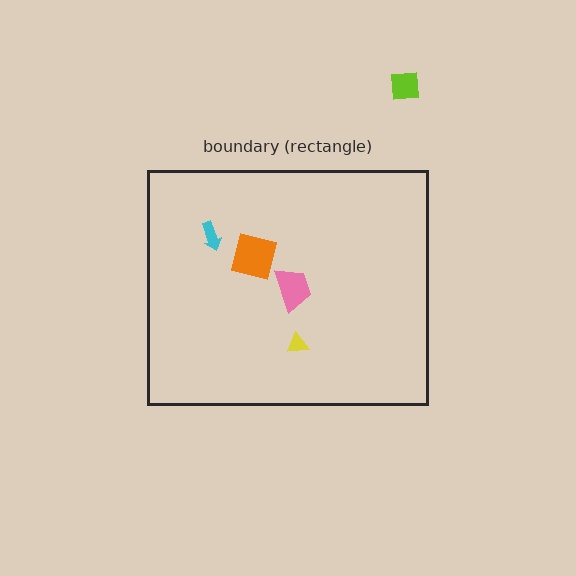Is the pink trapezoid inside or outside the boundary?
Inside.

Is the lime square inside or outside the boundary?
Outside.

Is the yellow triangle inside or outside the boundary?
Inside.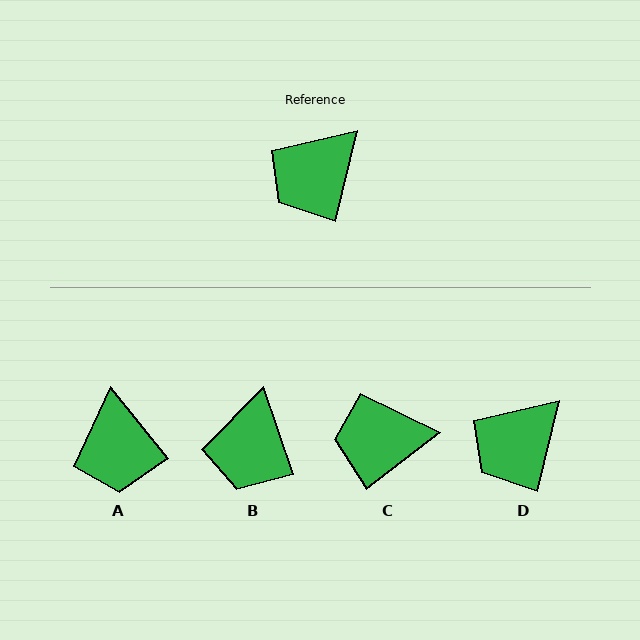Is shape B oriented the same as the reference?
No, it is off by about 33 degrees.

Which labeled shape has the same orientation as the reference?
D.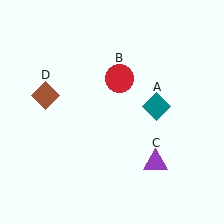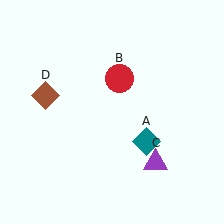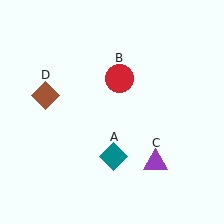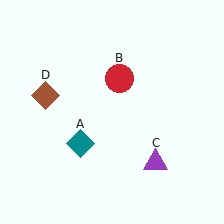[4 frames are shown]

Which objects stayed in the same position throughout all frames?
Red circle (object B) and purple triangle (object C) and brown diamond (object D) remained stationary.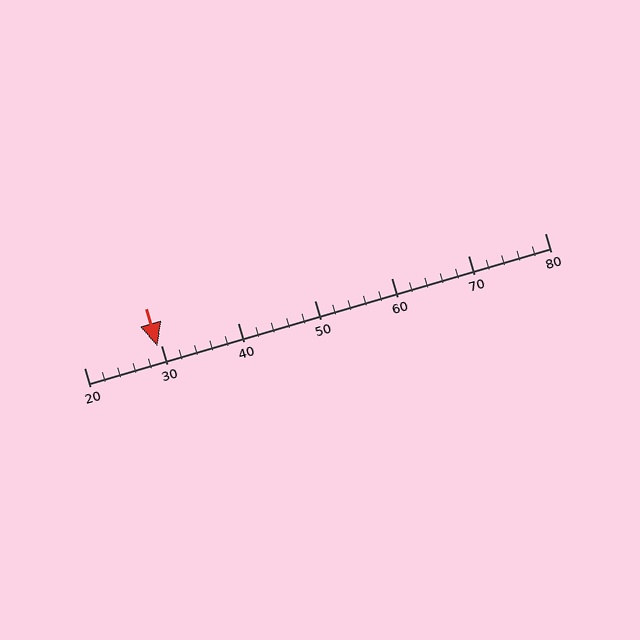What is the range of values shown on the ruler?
The ruler shows values from 20 to 80.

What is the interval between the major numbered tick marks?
The major tick marks are spaced 10 units apart.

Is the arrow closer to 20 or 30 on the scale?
The arrow is closer to 30.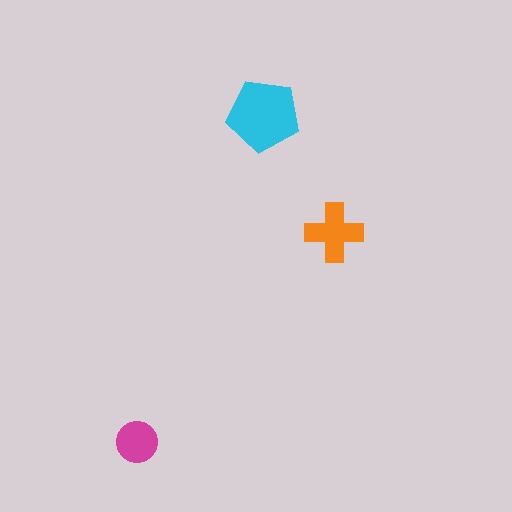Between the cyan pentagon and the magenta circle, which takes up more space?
The cyan pentagon.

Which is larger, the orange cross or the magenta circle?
The orange cross.